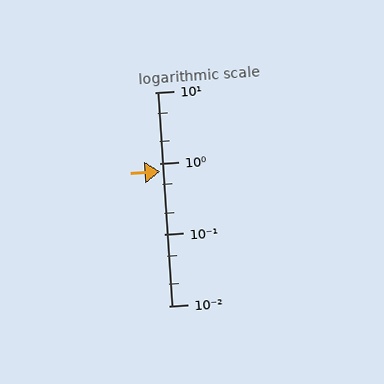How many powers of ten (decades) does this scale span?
The scale spans 3 decades, from 0.01 to 10.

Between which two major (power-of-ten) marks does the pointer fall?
The pointer is between 0.1 and 1.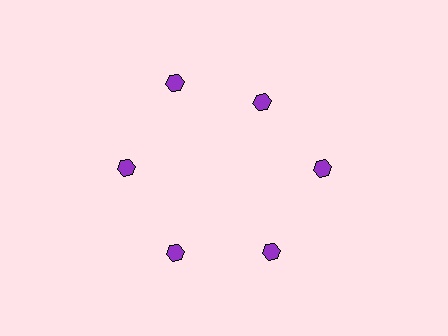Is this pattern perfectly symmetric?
No. The 6 purple hexagons are arranged in a ring, but one element near the 1 o'clock position is pulled inward toward the center, breaking the 6-fold rotational symmetry.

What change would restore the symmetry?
The symmetry would be restored by moving it outward, back onto the ring so that all 6 hexagons sit at equal angles and equal distance from the center.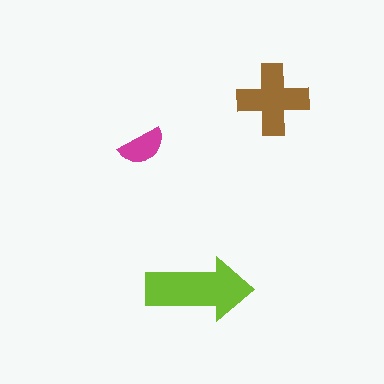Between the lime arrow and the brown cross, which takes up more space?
The lime arrow.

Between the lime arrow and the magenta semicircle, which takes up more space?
The lime arrow.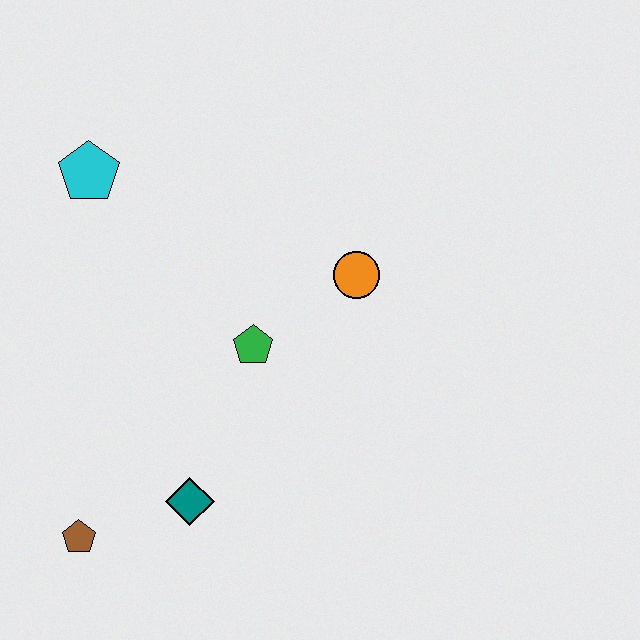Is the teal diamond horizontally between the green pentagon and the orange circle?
No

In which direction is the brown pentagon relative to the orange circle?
The brown pentagon is to the left of the orange circle.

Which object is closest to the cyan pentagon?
The green pentagon is closest to the cyan pentagon.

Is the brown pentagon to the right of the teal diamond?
No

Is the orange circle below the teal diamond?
No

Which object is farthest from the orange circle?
The brown pentagon is farthest from the orange circle.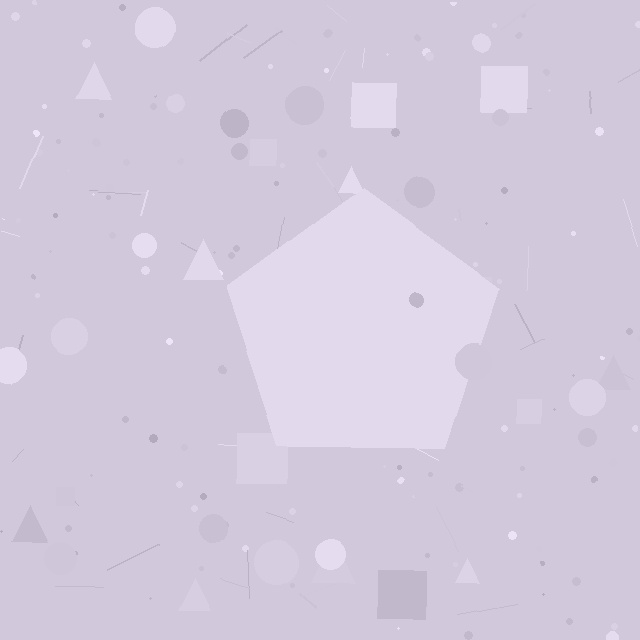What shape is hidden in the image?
A pentagon is hidden in the image.